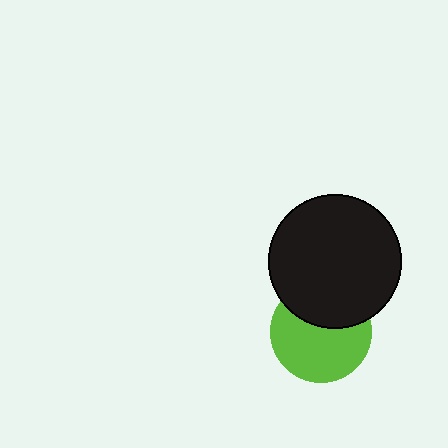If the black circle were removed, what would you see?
You would see the complete lime circle.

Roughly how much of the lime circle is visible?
About half of it is visible (roughly 63%).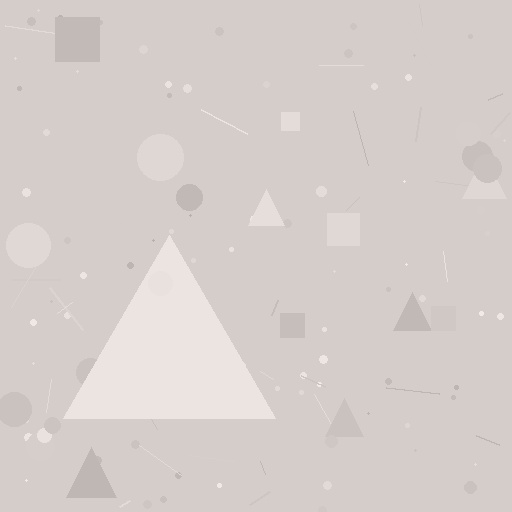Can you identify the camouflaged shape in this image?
The camouflaged shape is a triangle.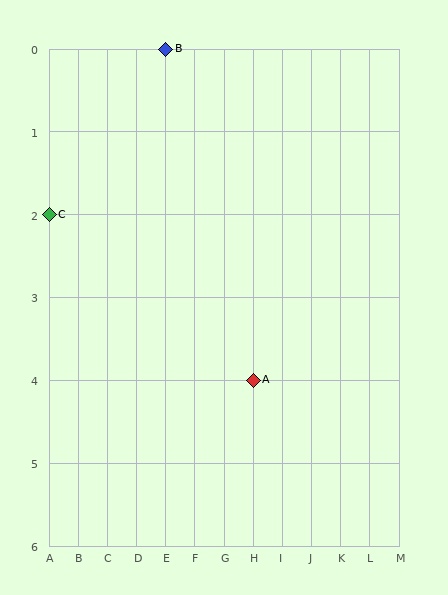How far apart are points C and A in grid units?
Points C and A are 7 columns and 2 rows apart (about 7.3 grid units diagonally).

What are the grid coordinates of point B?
Point B is at grid coordinates (E, 0).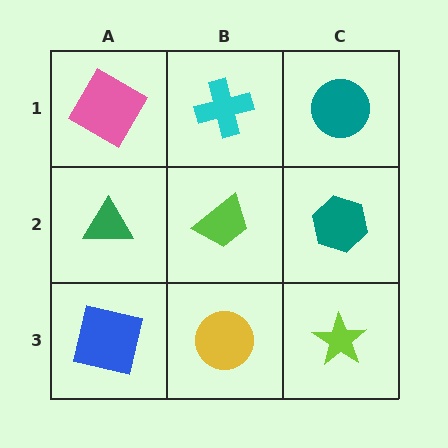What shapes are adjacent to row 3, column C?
A teal hexagon (row 2, column C), a yellow circle (row 3, column B).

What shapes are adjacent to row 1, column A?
A green triangle (row 2, column A), a cyan cross (row 1, column B).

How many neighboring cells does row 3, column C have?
2.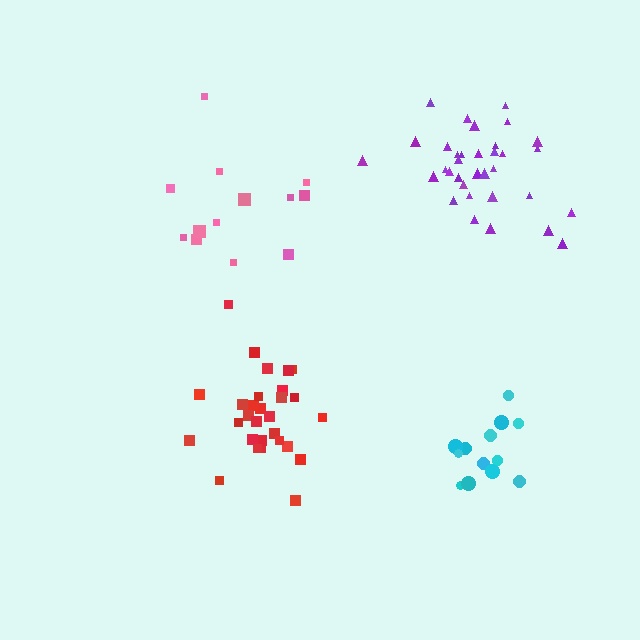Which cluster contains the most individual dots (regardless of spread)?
Purple (34).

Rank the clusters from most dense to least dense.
red, cyan, purple, pink.